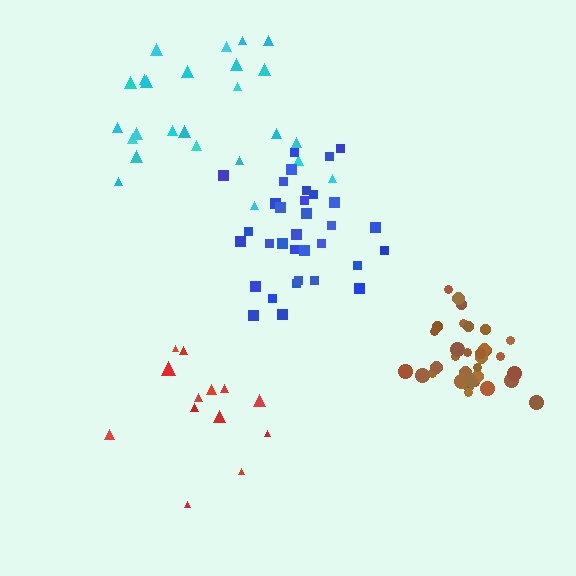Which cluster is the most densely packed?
Brown.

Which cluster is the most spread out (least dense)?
Cyan.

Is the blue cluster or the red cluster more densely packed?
Blue.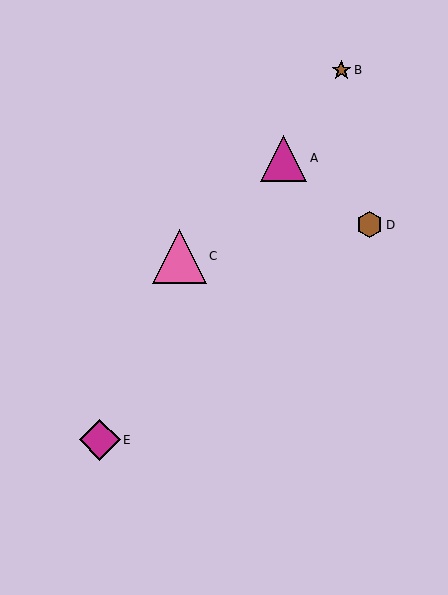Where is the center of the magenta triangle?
The center of the magenta triangle is at (284, 158).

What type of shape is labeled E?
Shape E is a magenta diamond.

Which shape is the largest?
The pink triangle (labeled C) is the largest.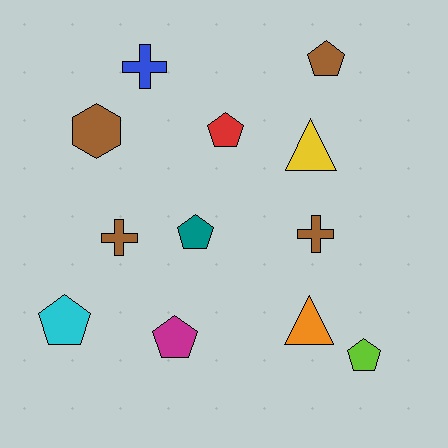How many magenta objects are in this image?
There is 1 magenta object.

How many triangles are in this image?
There are 2 triangles.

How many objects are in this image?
There are 12 objects.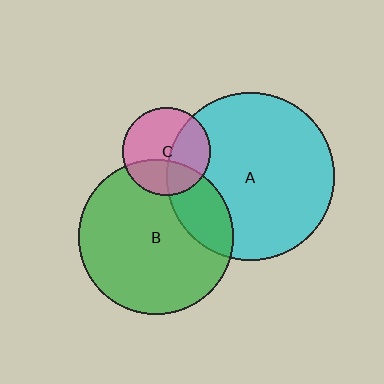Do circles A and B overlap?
Yes.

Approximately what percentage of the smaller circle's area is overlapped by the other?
Approximately 20%.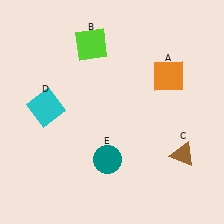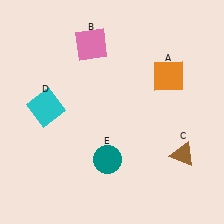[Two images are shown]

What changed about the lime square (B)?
In Image 1, B is lime. In Image 2, it changed to pink.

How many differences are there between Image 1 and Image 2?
There is 1 difference between the two images.